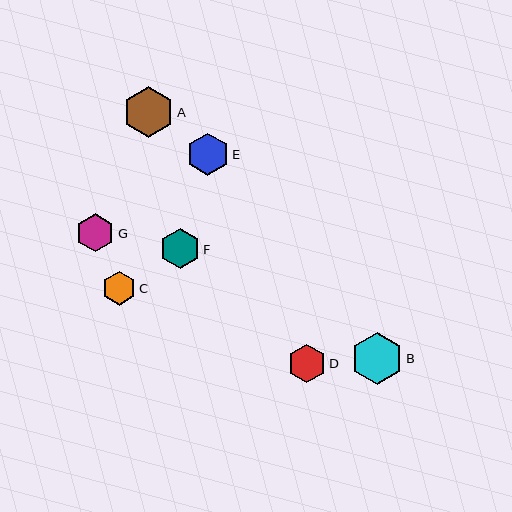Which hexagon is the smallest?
Hexagon C is the smallest with a size of approximately 34 pixels.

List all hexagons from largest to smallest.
From largest to smallest: B, A, E, F, G, D, C.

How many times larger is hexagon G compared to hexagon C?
Hexagon G is approximately 1.1 times the size of hexagon C.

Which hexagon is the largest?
Hexagon B is the largest with a size of approximately 52 pixels.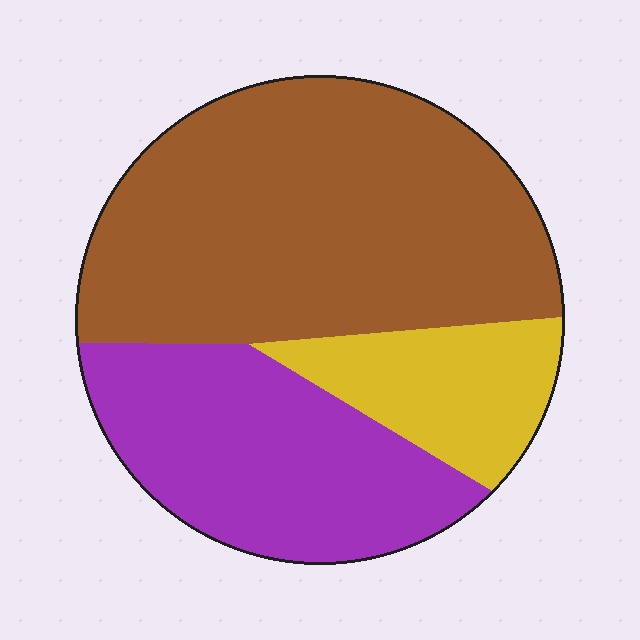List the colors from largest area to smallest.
From largest to smallest: brown, purple, yellow.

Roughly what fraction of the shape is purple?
Purple takes up about one third (1/3) of the shape.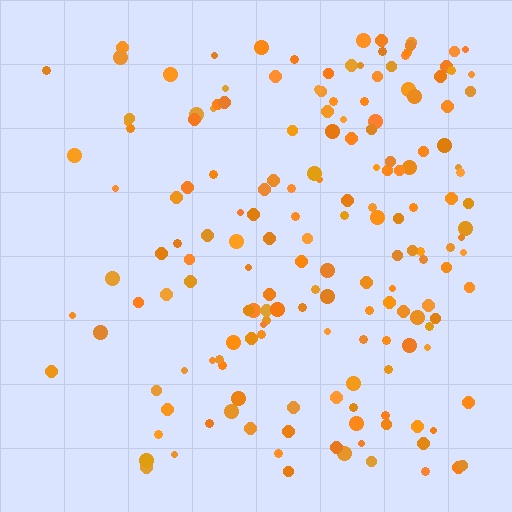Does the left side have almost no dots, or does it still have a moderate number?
Still a moderate number, just noticeably fewer than the right.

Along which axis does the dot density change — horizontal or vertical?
Horizontal.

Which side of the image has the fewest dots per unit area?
The left.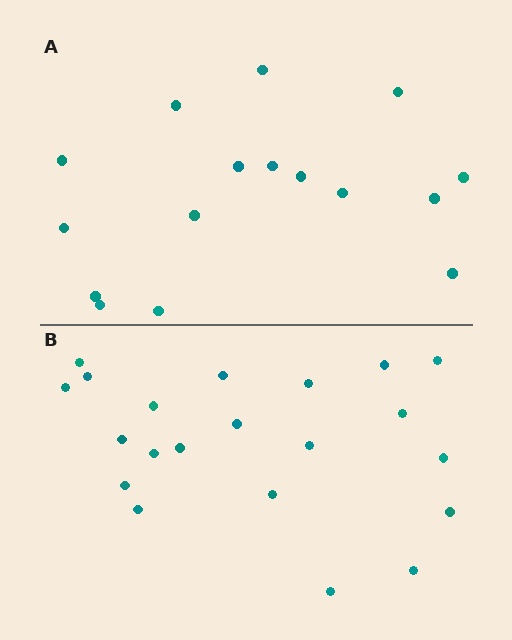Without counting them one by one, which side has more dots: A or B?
Region B (the bottom region) has more dots.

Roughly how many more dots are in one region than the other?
Region B has about 5 more dots than region A.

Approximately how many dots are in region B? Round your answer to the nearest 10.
About 20 dots. (The exact count is 21, which rounds to 20.)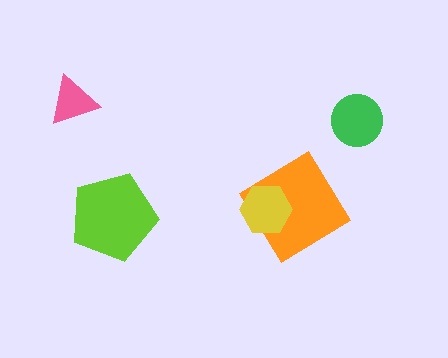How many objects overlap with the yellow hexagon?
1 object overlaps with the yellow hexagon.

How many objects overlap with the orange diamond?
1 object overlaps with the orange diamond.